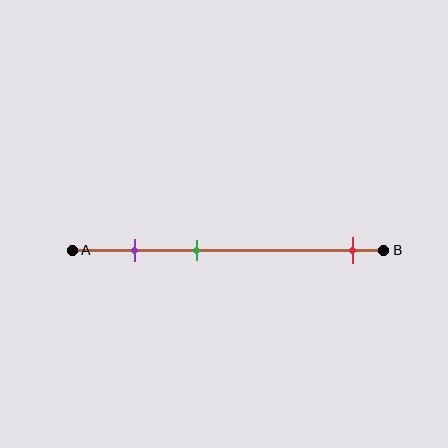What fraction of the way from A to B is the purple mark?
The purple mark is approximately 20% (0.2) of the way from A to B.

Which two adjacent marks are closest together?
The purple and green marks are the closest adjacent pair.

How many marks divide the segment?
There are 3 marks dividing the segment.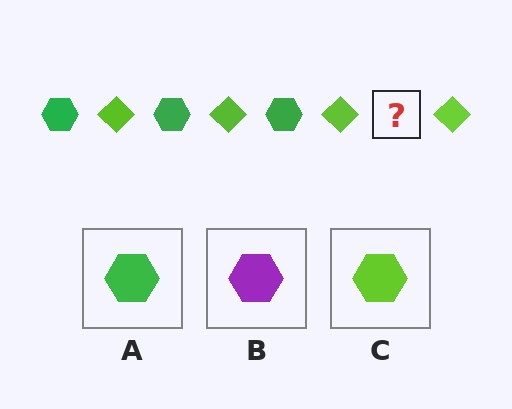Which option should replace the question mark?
Option A.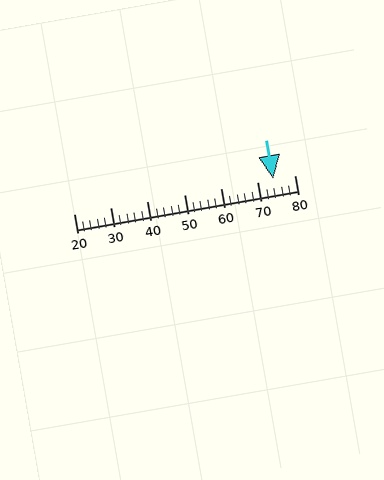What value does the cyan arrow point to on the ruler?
The cyan arrow points to approximately 74.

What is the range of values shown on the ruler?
The ruler shows values from 20 to 80.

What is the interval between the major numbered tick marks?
The major tick marks are spaced 10 units apart.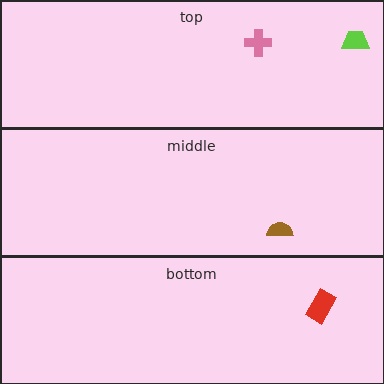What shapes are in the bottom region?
The red rectangle.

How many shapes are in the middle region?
1.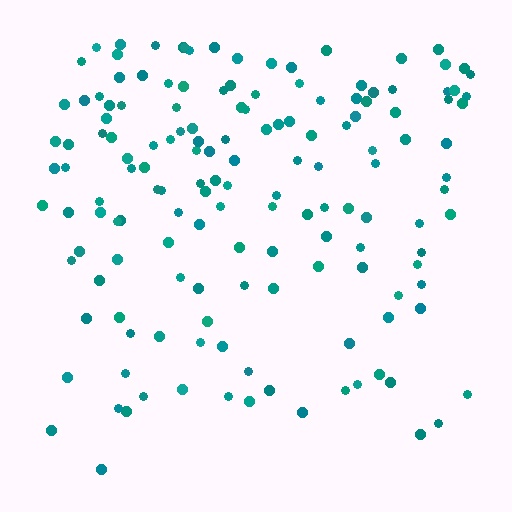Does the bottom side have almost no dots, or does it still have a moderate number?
Still a moderate number, just noticeably fewer than the top.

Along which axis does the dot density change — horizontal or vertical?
Vertical.